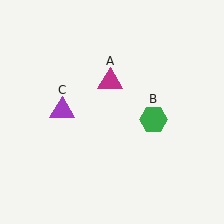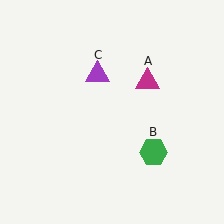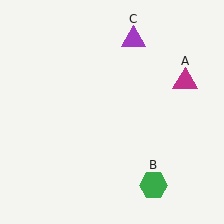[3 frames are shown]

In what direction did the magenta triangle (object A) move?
The magenta triangle (object A) moved right.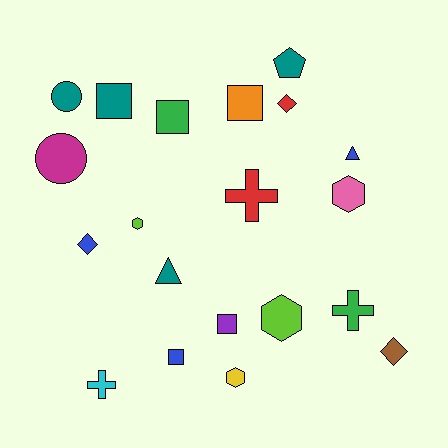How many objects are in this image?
There are 20 objects.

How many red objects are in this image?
There are 2 red objects.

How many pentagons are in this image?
There is 1 pentagon.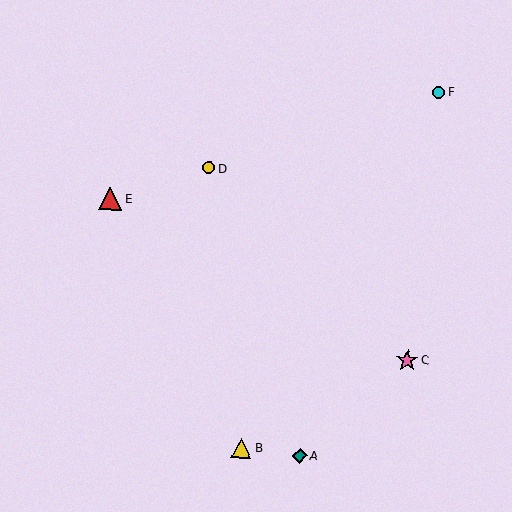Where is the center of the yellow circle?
The center of the yellow circle is at (209, 168).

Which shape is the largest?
The red triangle (labeled E) is the largest.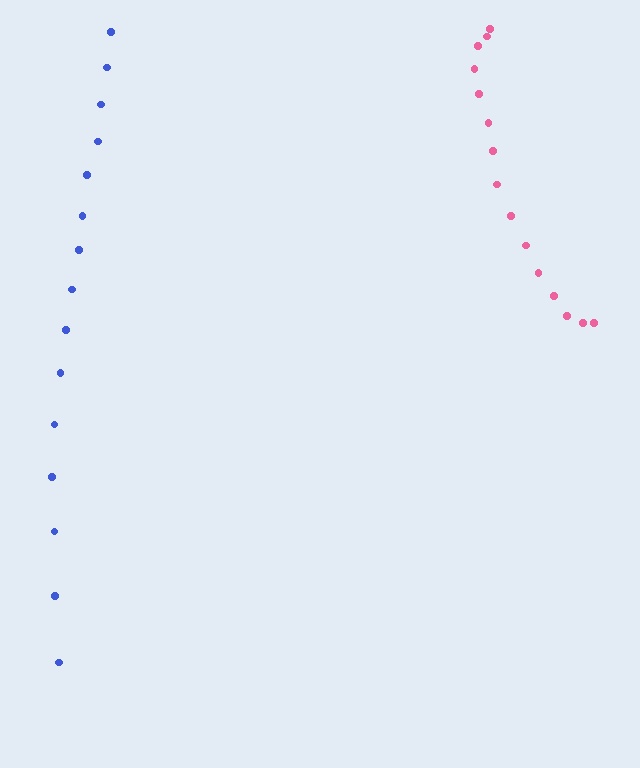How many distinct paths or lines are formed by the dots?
There are 2 distinct paths.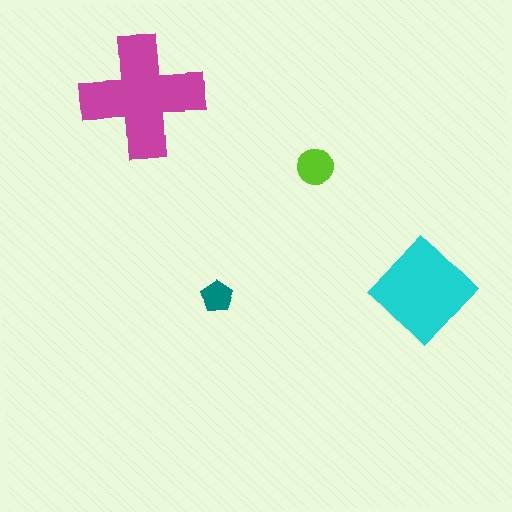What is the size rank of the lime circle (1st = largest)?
3rd.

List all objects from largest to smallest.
The magenta cross, the cyan diamond, the lime circle, the teal pentagon.